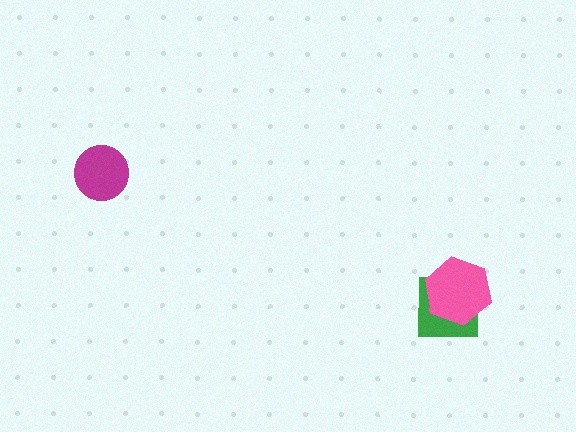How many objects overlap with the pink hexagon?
1 object overlaps with the pink hexagon.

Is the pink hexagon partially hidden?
No, no other shape covers it.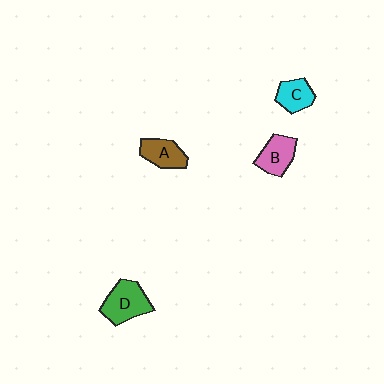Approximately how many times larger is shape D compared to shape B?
Approximately 1.3 times.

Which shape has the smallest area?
Shape C (cyan).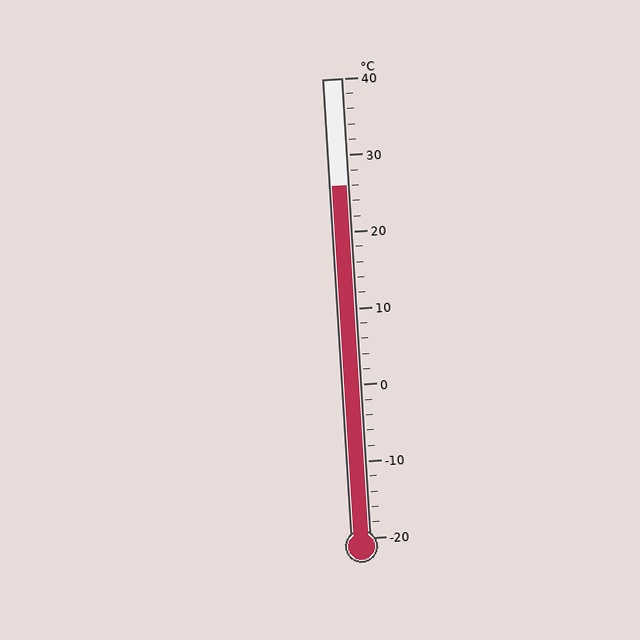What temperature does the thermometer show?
The thermometer shows approximately 26°C.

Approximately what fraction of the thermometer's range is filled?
The thermometer is filled to approximately 75% of its range.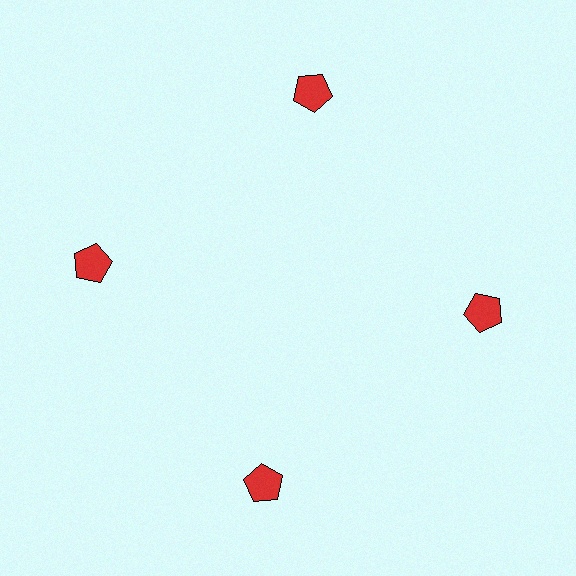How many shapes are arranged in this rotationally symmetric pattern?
There are 4 shapes, arranged in 4 groups of 1.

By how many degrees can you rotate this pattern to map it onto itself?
The pattern maps onto itself every 90 degrees of rotation.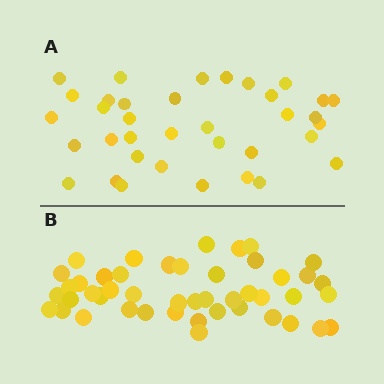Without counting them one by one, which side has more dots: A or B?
Region B (the bottom region) has more dots.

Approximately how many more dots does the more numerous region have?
Region B has roughly 10 or so more dots than region A.